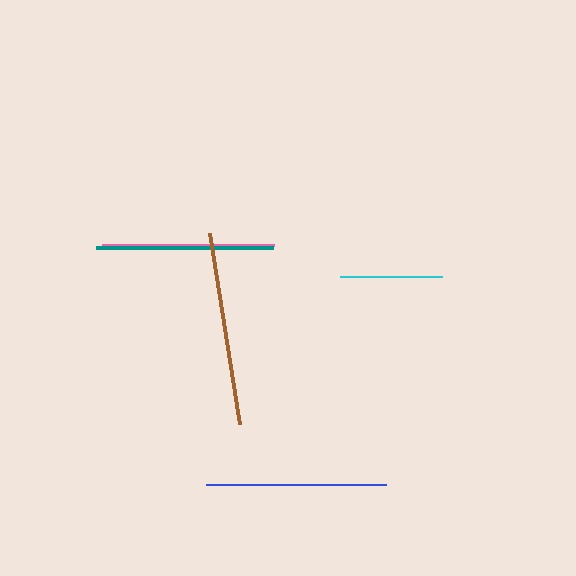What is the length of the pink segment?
The pink segment is approximately 172 pixels long.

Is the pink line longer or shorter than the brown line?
The brown line is longer than the pink line.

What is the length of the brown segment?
The brown segment is approximately 193 pixels long.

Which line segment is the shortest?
The cyan line is the shortest at approximately 101 pixels.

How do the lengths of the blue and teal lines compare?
The blue and teal lines are approximately the same length.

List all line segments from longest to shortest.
From longest to shortest: brown, blue, teal, pink, cyan.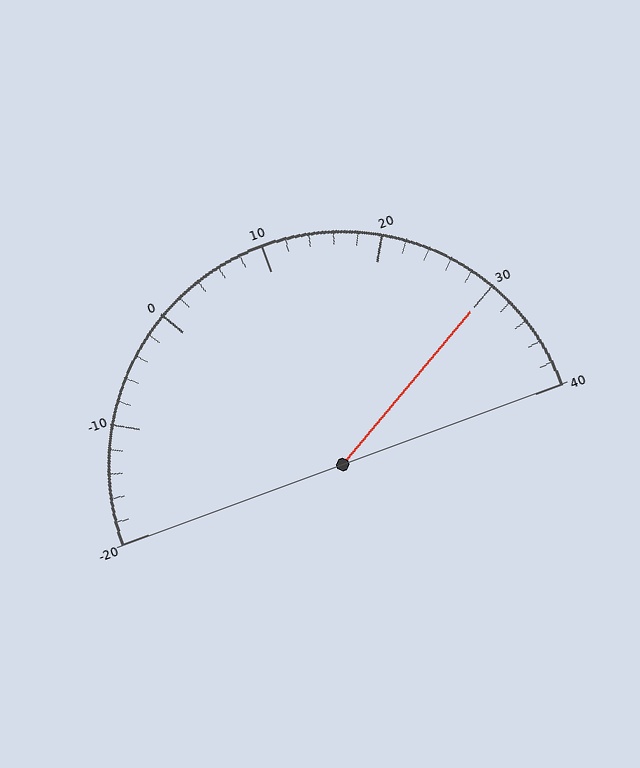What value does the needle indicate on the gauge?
The needle indicates approximately 30.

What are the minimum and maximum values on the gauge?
The gauge ranges from -20 to 40.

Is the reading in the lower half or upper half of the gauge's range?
The reading is in the upper half of the range (-20 to 40).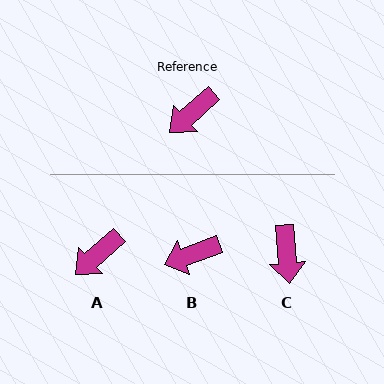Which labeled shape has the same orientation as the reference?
A.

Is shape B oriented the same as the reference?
No, it is off by about 21 degrees.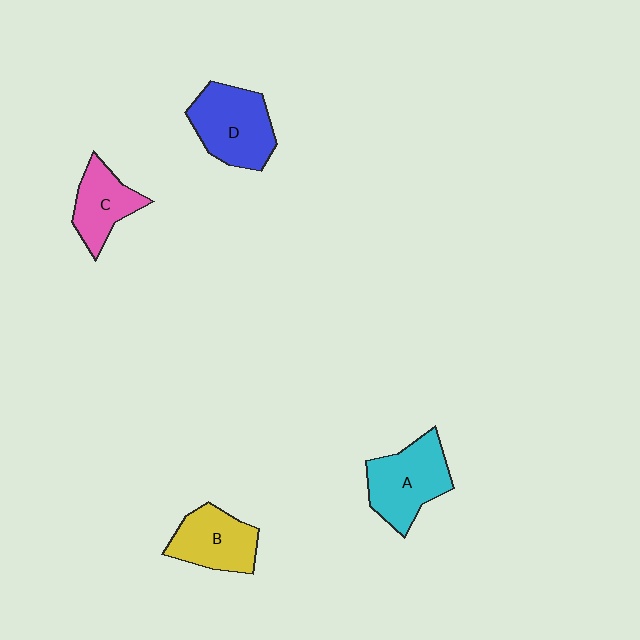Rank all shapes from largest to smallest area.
From largest to smallest: D (blue), A (cyan), B (yellow), C (pink).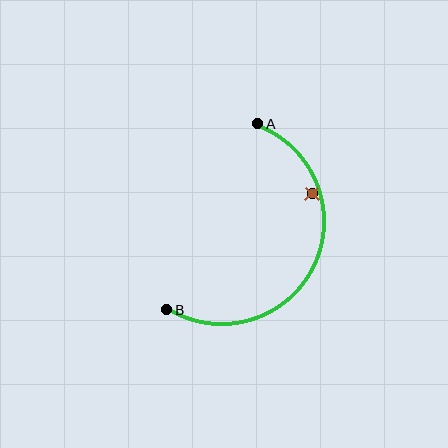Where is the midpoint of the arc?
The arc midpoint is the point on the curve farthest from the straight line joining A and B. It sits to the right of that line.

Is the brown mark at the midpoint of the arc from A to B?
No — the brown mark does not lie on the arc at all. It sits slightly inside the curve.